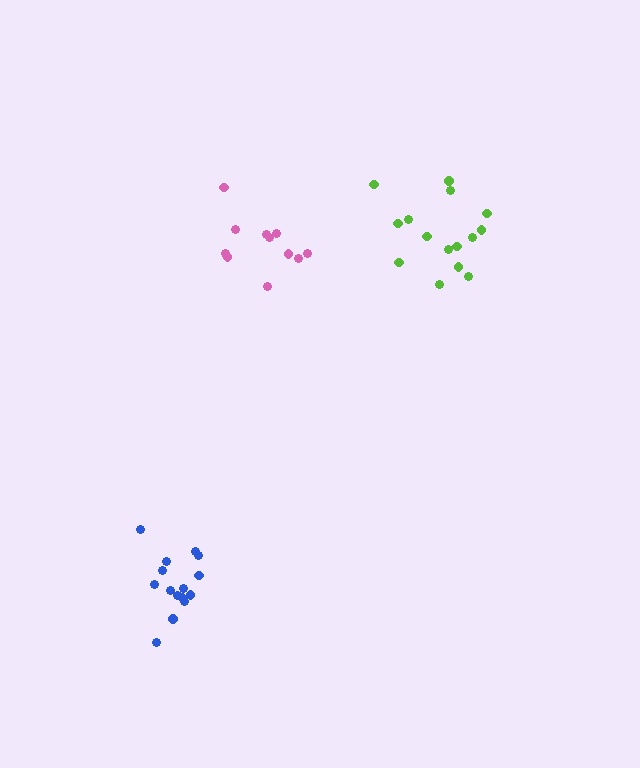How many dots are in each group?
Group 1: 11 dots, Group 2: 15 dots, Group 3: 15 dots (41 total).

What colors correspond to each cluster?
The clusters are colored: pink, blue, lime.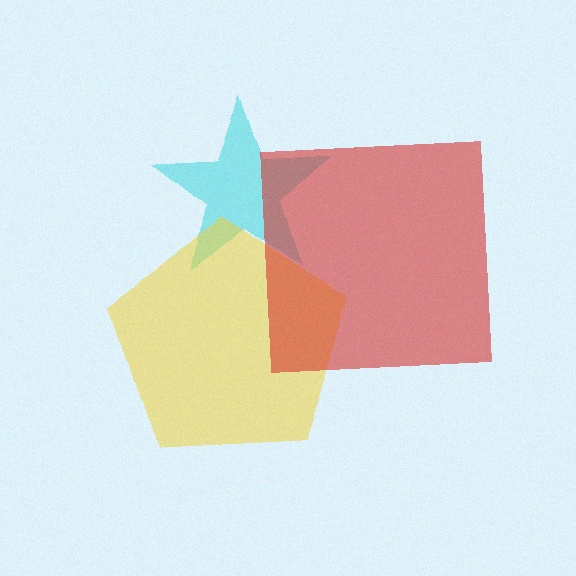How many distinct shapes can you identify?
There are 3 distinct shapes: a cyan star, a yellow pentagon, a red square.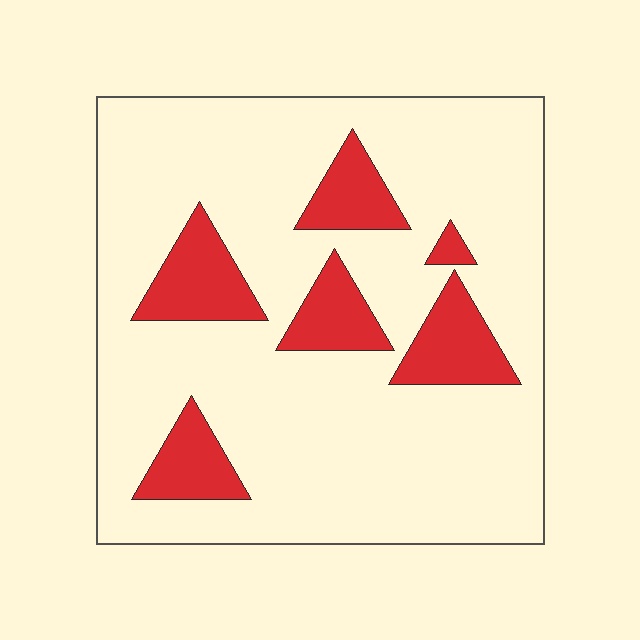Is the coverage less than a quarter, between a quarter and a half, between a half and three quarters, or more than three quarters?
Less than a quarter.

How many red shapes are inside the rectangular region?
6.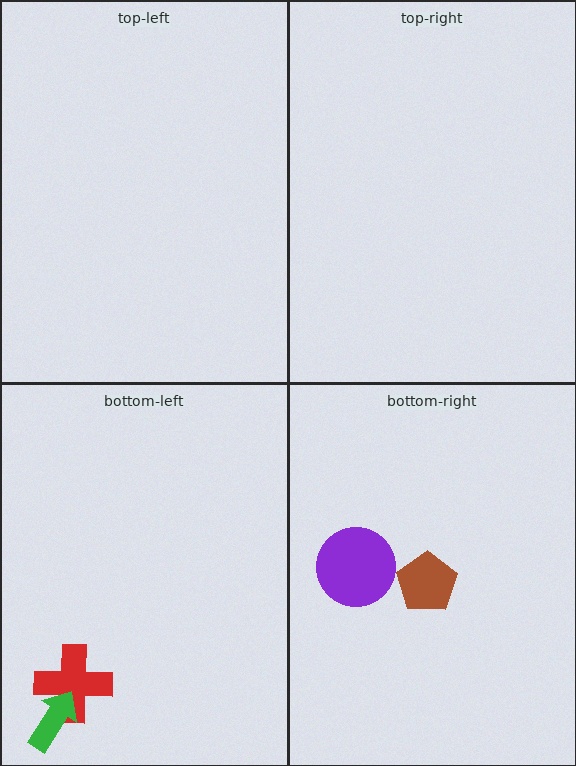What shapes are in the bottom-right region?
The purple circle, the brown pentagon.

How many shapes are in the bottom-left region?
2.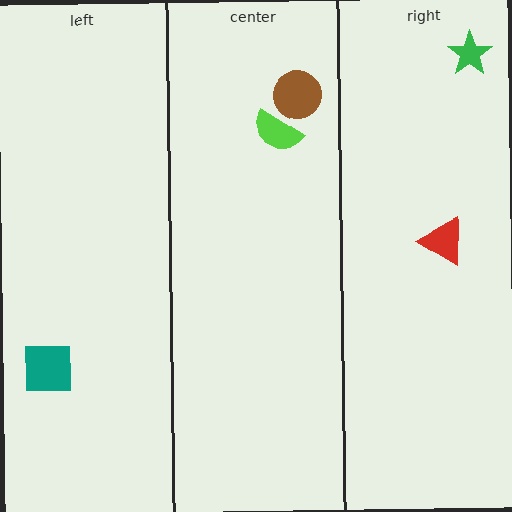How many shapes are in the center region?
2.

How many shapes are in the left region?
1.